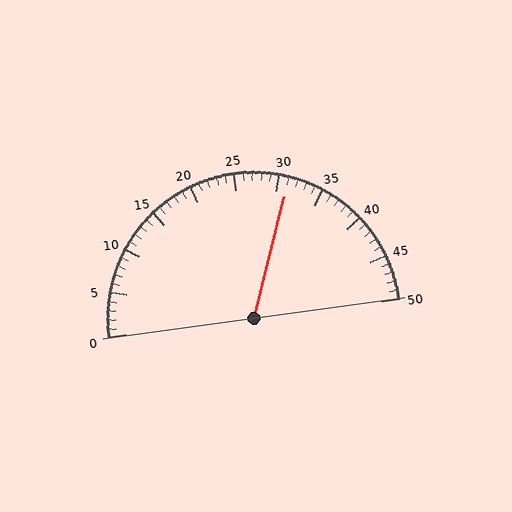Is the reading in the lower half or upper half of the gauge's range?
The reading is in the upper half of the range (0 to 50).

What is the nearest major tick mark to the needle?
The nearest major tick mark is 30.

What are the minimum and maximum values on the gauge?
The gauge ranges from 0 to 50.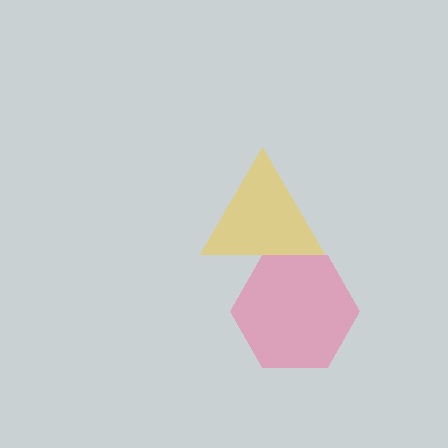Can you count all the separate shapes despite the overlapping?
Yes, there are 2 separate shapes.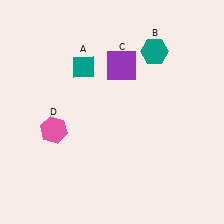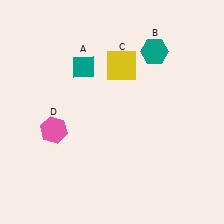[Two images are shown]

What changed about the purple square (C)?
In Image 1, C is purple. In Image 2, it changed to yellow.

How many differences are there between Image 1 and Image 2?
There is 1 difference between the two images.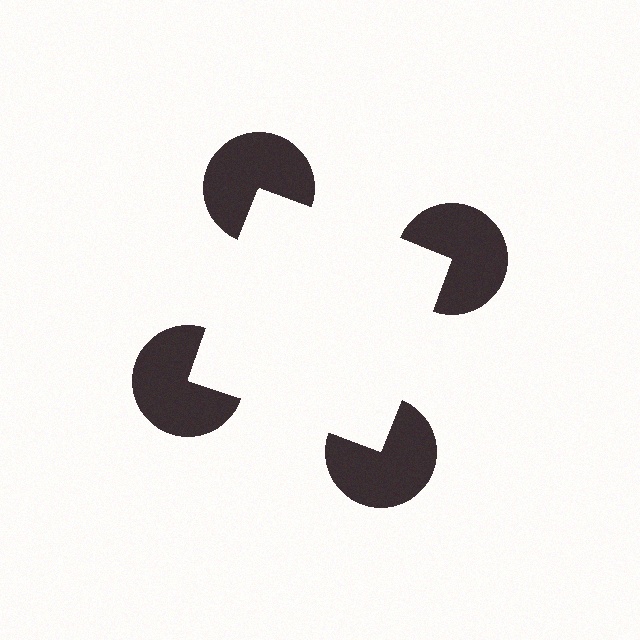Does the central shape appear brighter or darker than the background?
It typically appears slightly brighter than the background, even though no actual brightness change is drawn.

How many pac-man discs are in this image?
There are 4 — one at each vertex of the illusory square.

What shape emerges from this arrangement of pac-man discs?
An illusory square — its edges are inferred from the aligned wedge cuts in the pac-man discs, not physically drawn.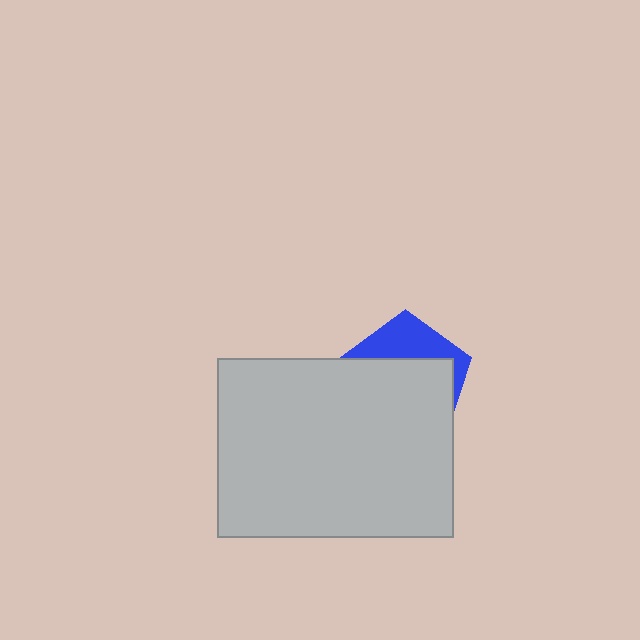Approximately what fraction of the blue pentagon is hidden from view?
Roughly 68% of the blue pentagon is hidden behind the light gray rectangle.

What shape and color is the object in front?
The object in front is a light gray rectangle.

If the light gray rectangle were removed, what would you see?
You would see the complete blue pentagon.